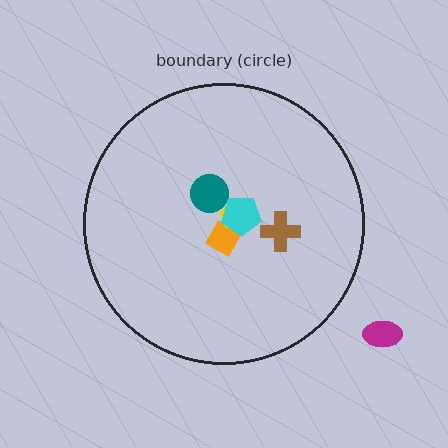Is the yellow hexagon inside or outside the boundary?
Inside.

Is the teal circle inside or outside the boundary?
Inside.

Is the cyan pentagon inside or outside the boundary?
Inside.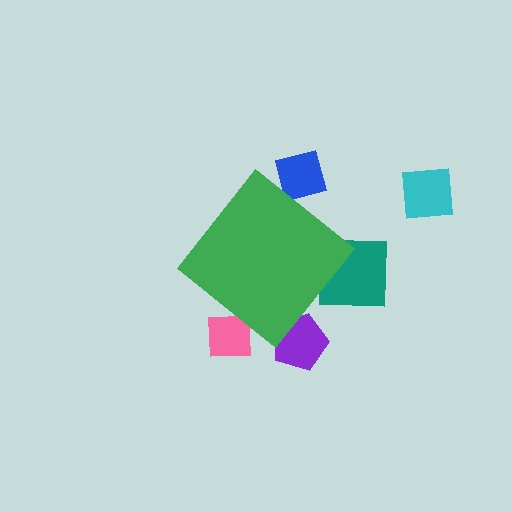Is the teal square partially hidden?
Yes, the teal square is partially hidden behind the green diamond.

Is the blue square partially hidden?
Yes, the blue square is partially hidden behind the green diamond.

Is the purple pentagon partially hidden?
Yes, the purple pentagon is partially hidden behind the green diamond.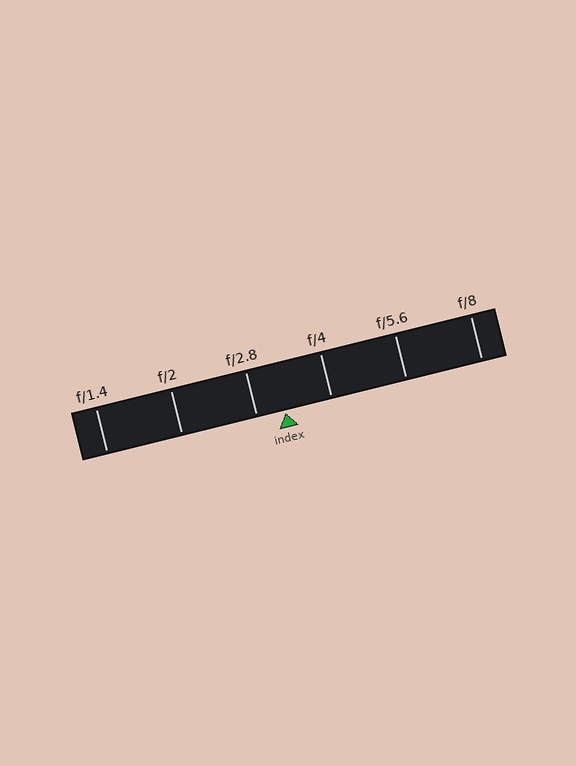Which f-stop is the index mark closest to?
The index mark is closest to f/2.8.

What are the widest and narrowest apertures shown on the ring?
The widest aperture shown is f/1.4 and the narrowest is f/8.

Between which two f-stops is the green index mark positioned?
The index mark is between f/2.8 and f/4.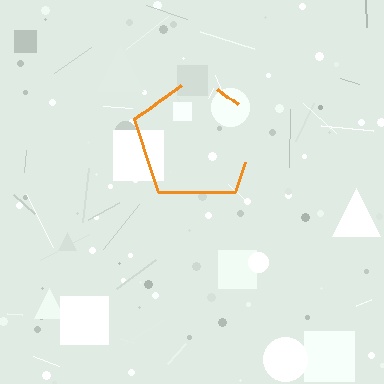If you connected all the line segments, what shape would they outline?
They would outline a pentagon.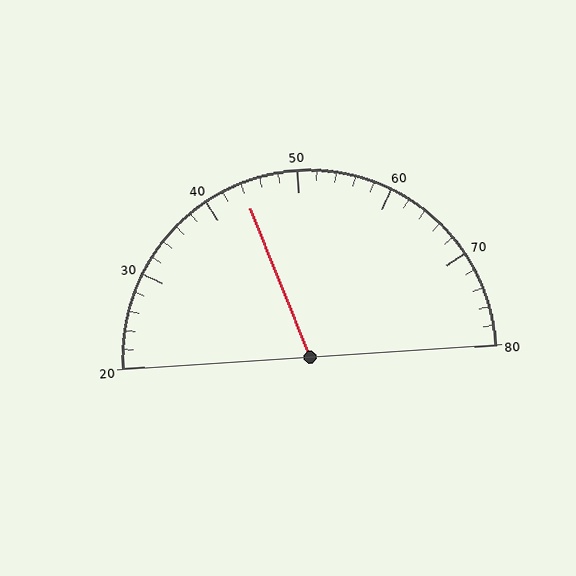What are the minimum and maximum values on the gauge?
The gauge ranges from 20 to 80.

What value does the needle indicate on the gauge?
The needle indicates approximately 44.